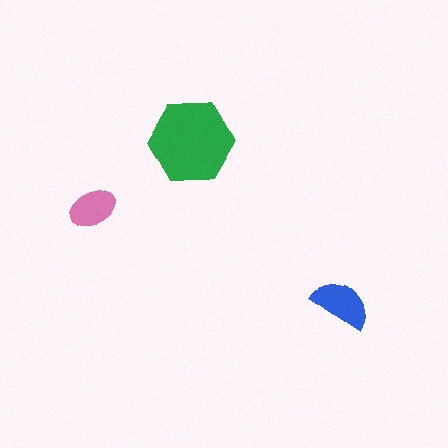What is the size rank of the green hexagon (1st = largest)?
1st.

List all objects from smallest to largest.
The pink ellipse, the blue semicircle, the green hexagon.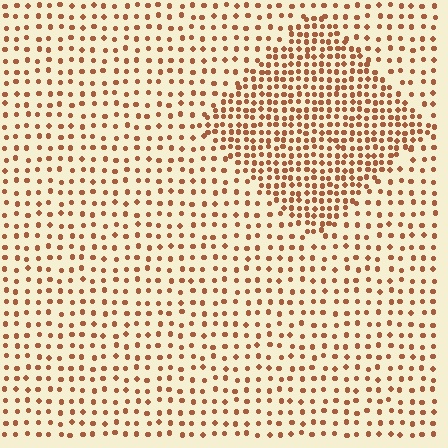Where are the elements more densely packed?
The elements are more densely packed inside the diamond boundary.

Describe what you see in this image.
The image contains small brown elements arranged at two different densities. A diamond-shaped region is visible where the elements are more densely packed than the surrounding area.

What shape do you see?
I see a diamond.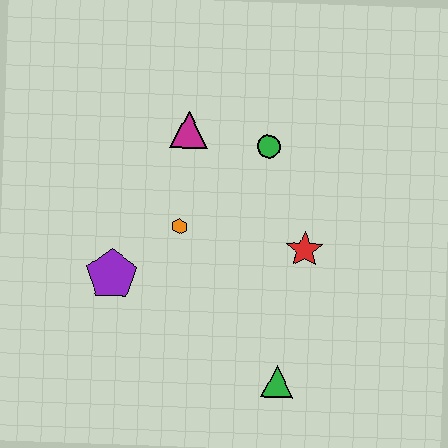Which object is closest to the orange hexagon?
The purple pentagon is closest to the orange hexagon.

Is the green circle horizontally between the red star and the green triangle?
No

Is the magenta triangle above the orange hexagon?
Yes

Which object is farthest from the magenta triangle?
The green triangle is farthest from the magenta triangle.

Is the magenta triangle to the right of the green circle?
No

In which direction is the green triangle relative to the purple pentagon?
The green triangle is to the right of the purple pentagon.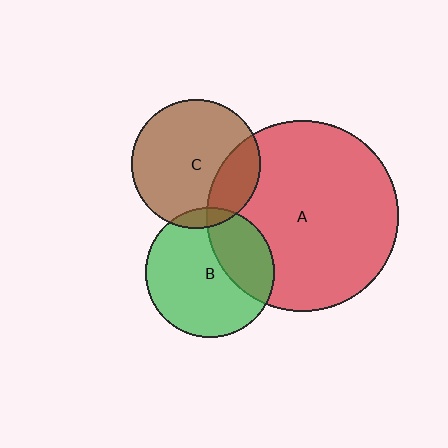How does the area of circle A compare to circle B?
Approximately 2.2 times.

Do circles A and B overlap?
Yes.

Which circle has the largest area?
Circle A (red).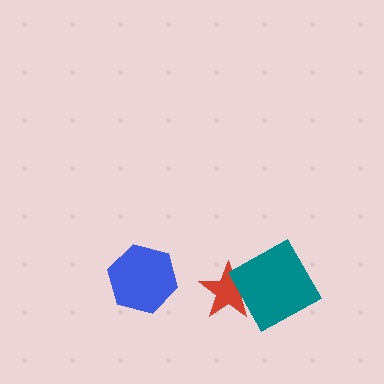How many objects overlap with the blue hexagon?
0 objects overlap with the blue hexagon.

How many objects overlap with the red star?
1 object overlaps with the red star.